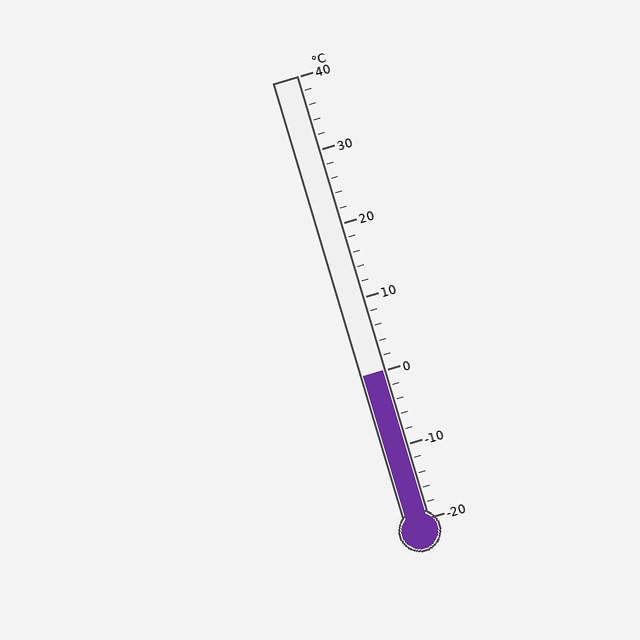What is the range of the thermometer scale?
The thermometer scale ranges from -20°C to 40°C.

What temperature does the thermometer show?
The thermometer shows approximately 0°C.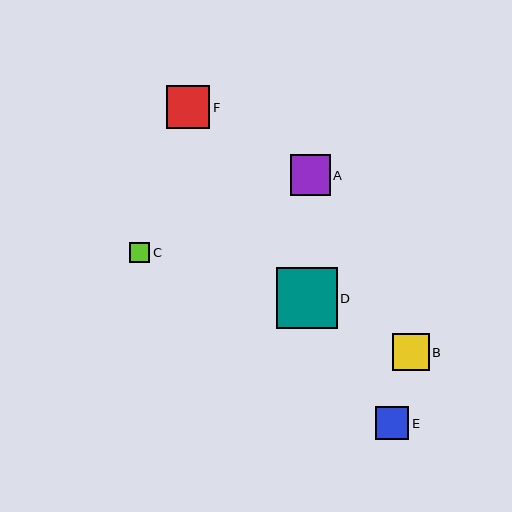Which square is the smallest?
Square C is the smallest with a size of approximately 20 pixels.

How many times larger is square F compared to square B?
Square F is approximately 1.2 times the size of square B.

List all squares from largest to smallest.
From largest to smallest: D, F, A, B, E, C.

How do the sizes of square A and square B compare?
Square A and square B are approximately the same size.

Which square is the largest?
Square D is the largest with a size of approximately 61 pixels.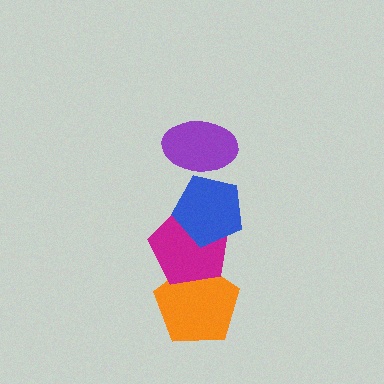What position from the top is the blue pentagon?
The blue pentagon is 2nd from the top.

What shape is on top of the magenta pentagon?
The blue pentagon is on top of the magenta pentagon.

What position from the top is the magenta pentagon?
The magenta pentagon is 3rd from the top.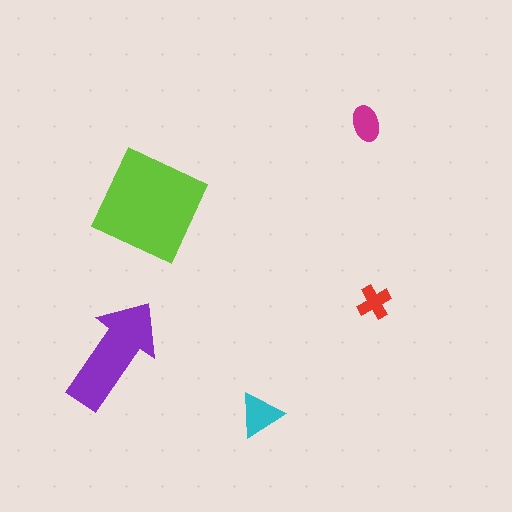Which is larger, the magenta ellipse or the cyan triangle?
The cyan triangle.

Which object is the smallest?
The red cross.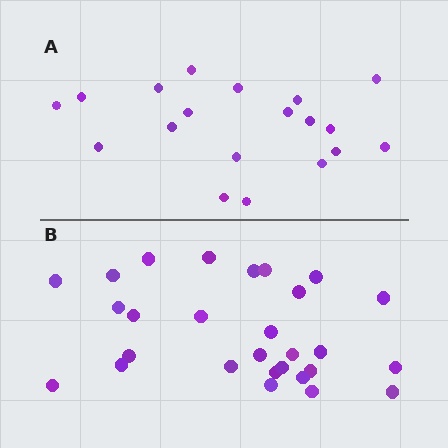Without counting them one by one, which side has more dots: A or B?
Region B (the bottom region) has more dots.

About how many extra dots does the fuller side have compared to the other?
Region B has roughly 8 or so more dots than region A.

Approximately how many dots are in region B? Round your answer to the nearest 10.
About 30 dots. (The exact count is 28, which rounds to 30.)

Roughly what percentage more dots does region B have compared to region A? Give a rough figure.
About 45% more.